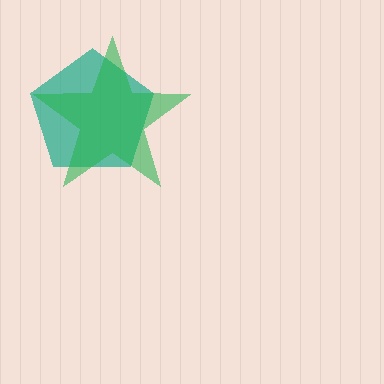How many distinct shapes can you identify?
There are 2 distinct shapes: a teal pentagon, a green star.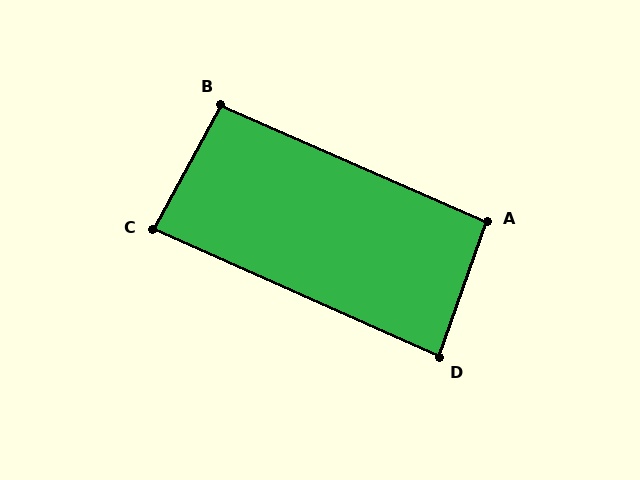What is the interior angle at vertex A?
Approximately 95 degrees (approximately right).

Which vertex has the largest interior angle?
B, at approximately 95 degrees.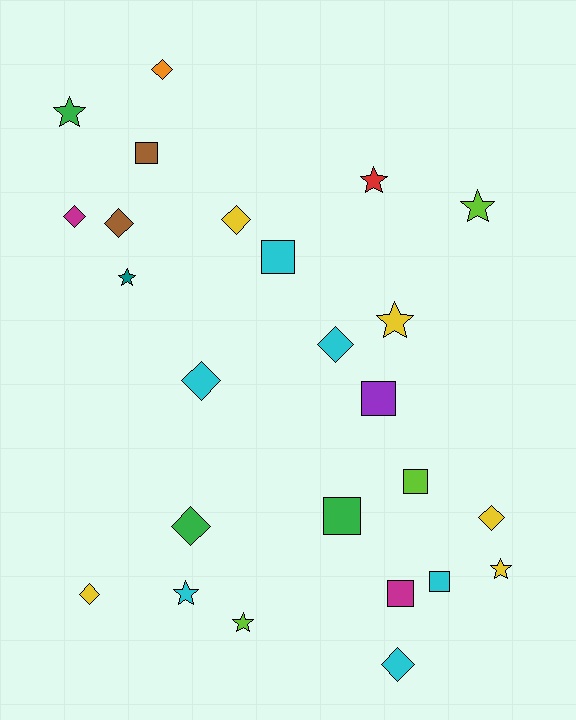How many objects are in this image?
There are 25 objects.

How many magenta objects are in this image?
There are 2 magenta objects.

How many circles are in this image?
There are no circles.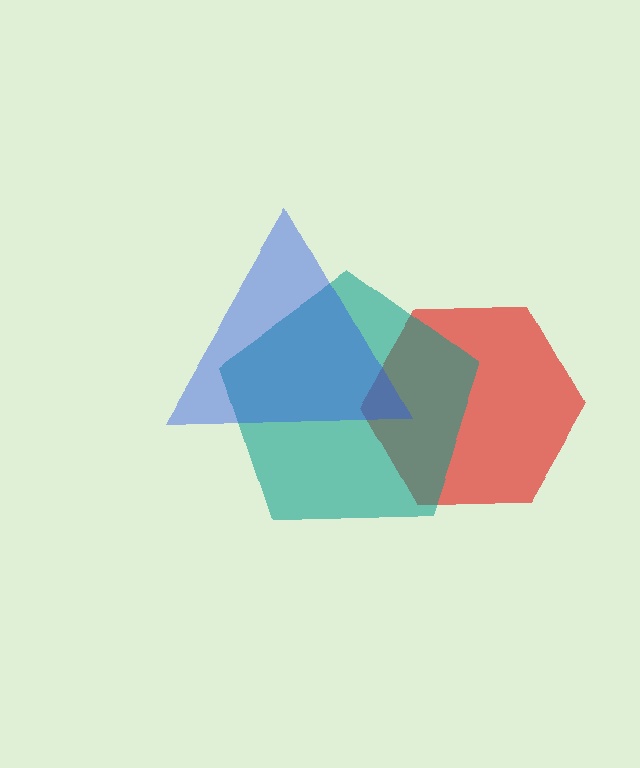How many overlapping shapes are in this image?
There are 3 overlapping shapes in the image.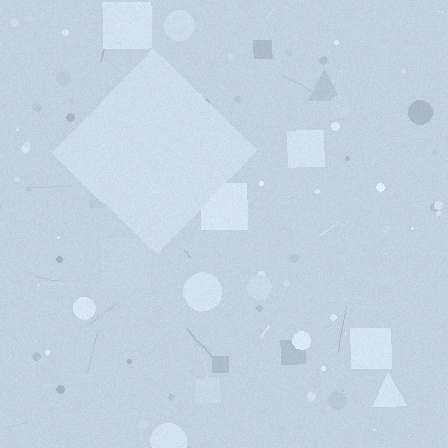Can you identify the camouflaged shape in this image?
The camouflaged shape is a diamond.